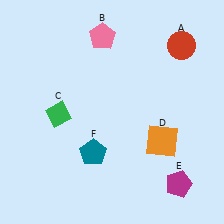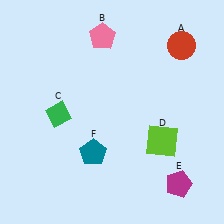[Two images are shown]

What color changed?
The square (D) changed from orange in Image 1 to lime in Image 2.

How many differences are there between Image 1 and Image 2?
There is 1 difference between the two images.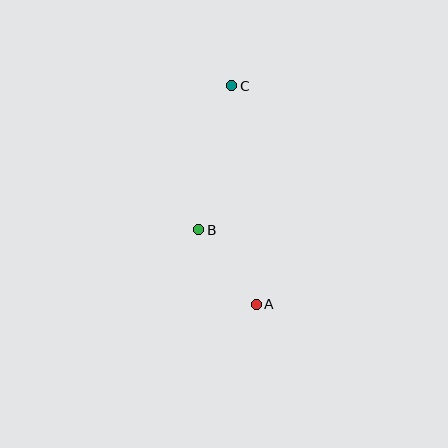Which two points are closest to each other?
Points A and B are closest to each other.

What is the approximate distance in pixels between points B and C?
The distance between B and C is approximately 148 pixels.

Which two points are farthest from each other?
Points A and C are farthest from each other.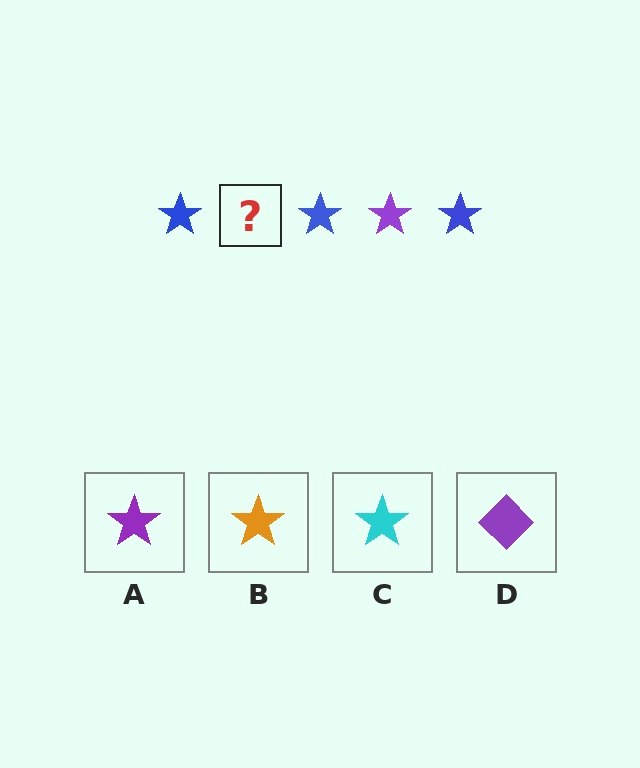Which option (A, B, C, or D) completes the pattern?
A.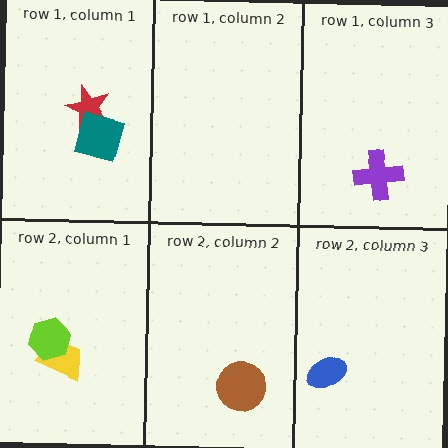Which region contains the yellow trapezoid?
The row 2, column 1 region.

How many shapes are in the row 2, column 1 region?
2.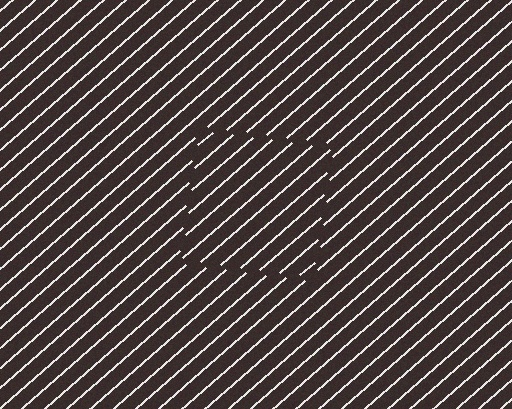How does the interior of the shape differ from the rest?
The interior of the shape contains the same grating, shifted by half a period — the contour is defined by the phase discontinuity where line-ends from the inner and outer gratings abut.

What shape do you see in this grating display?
An illusory square. The interior of the shape contains the same grating, shifted by half a period — the contour is defined by the phase discontinuity where line-ends from the inner and outer gratings abut.